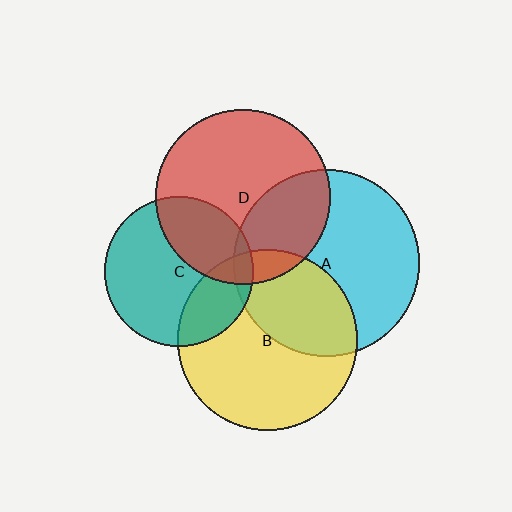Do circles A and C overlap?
Yes.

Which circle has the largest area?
Circle A (cyan).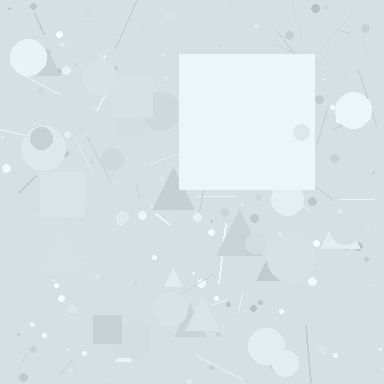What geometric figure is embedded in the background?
A square is embedded in the background.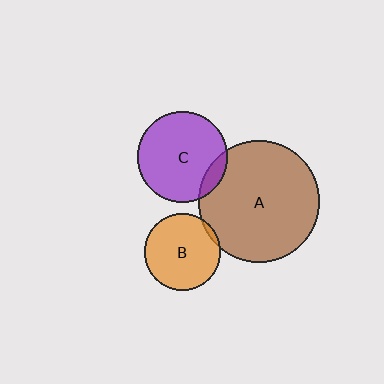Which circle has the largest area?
Circle A (brown).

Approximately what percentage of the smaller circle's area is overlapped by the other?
Approximately 10%.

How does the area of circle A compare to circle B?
Approximately 2.5 times.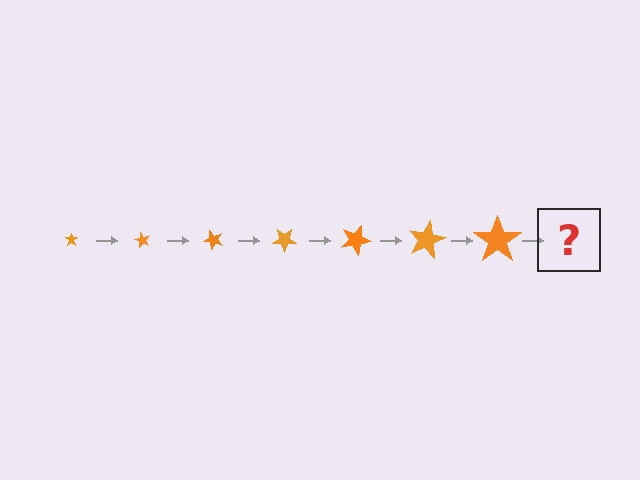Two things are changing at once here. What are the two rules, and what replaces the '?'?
The two rules are that the star grows larger each step and it rotates 60 degrees each step. The '?' should be a star, larger than the previous one and rotated 420 degrees from the start.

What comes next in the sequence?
The next element should be a star, larger than the previous one and rotated 420 degrees from the start.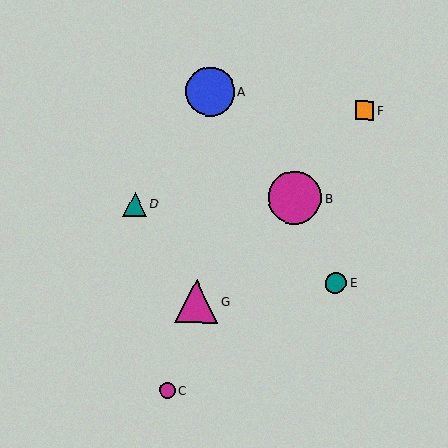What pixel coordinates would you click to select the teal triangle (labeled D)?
Click at (135, 204) to select the teal triangle D.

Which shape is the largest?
The magenta circle (labeled B) is the largest.